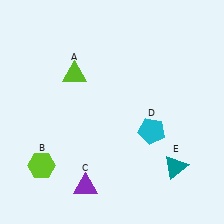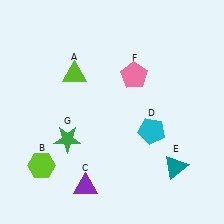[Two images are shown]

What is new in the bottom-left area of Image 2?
A green star (G) was added in the bottom-left area of Image 2.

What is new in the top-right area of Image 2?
A pink pentagon (F) was added in the top-right area of Image 2.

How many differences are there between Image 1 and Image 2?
There are 2 differences between the two images.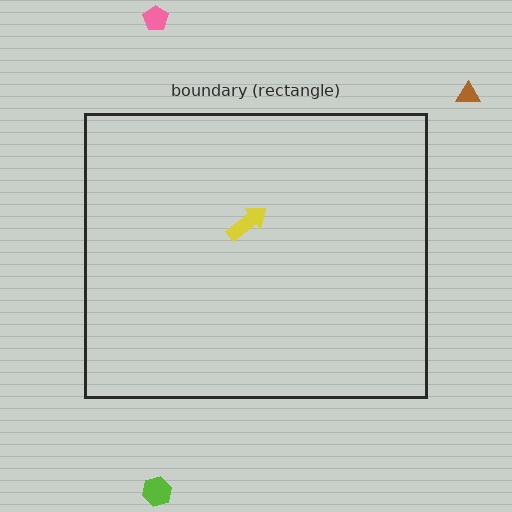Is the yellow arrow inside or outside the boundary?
Inside.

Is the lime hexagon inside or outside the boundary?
Outside.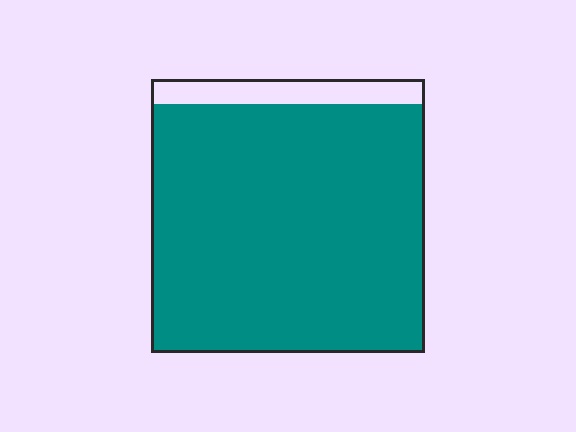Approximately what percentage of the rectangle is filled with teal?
Approximately 90%.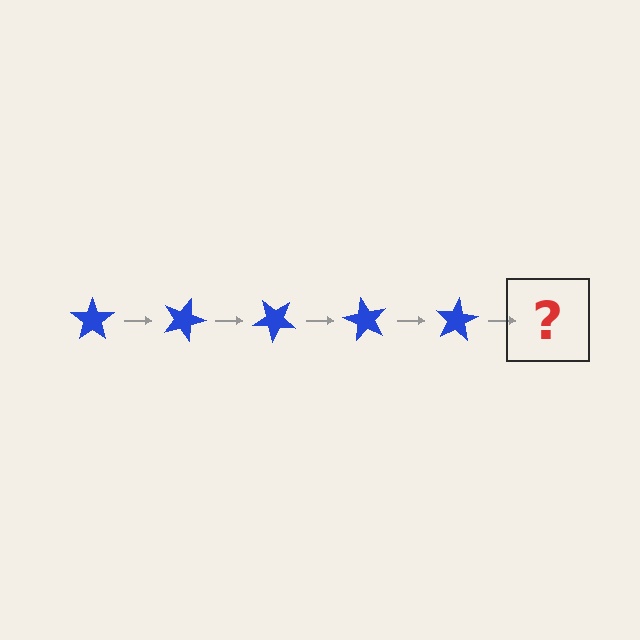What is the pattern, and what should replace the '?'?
The pattern is that the star rotates 20 degrees each step. The '?' should be a blue star rotated 100 degrees.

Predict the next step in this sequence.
The next step is a blue star rotated 100 degrees.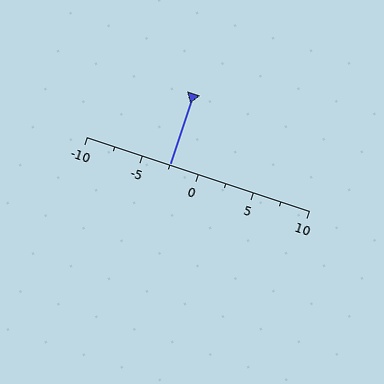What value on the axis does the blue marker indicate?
The marker indicates approximately -2.5.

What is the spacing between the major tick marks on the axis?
The major ticks are spaced 5 apart.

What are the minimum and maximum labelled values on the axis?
The axis runs from -10 to 10.